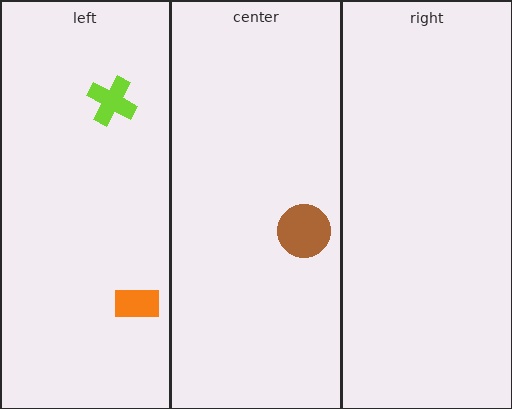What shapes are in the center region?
The brown circle.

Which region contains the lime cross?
The left region.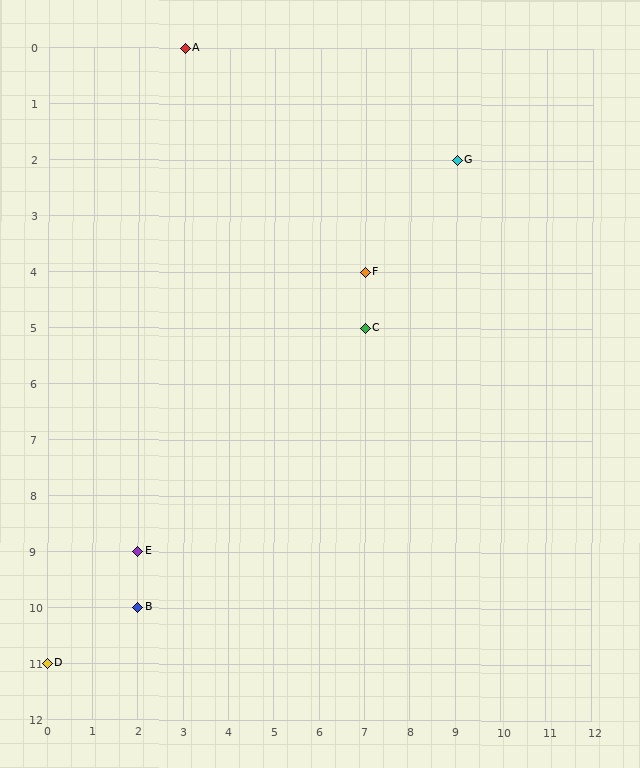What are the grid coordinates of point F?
Point F is at grid coordinates (7, 4).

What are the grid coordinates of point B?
Point B is at grid coordinates (2, 10).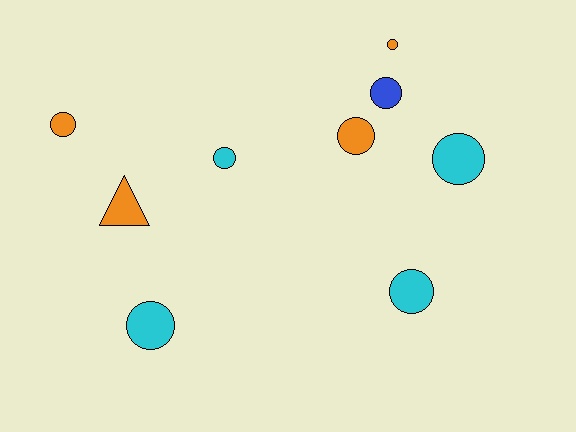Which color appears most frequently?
Cyan, with 4 objects.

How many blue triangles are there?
There are no blue triangles.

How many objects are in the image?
There are 9 objects.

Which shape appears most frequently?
Circle, with 8 objects.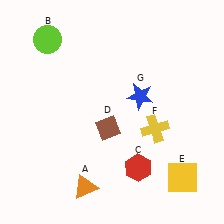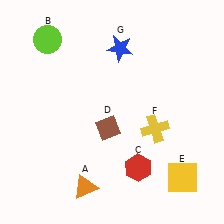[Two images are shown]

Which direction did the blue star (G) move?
The blue star (G) moved up.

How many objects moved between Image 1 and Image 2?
1 object moved between the two images.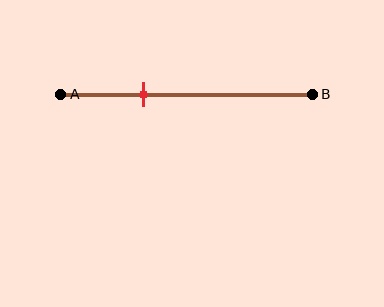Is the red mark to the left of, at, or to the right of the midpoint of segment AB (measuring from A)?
The red mark is to the left of the midpoint of segment AB.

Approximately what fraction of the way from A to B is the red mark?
The red mark is approximately 35% of the way from A to B.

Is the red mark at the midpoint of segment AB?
No, the mark is at about 35% from A, not at the 50% midpoint.